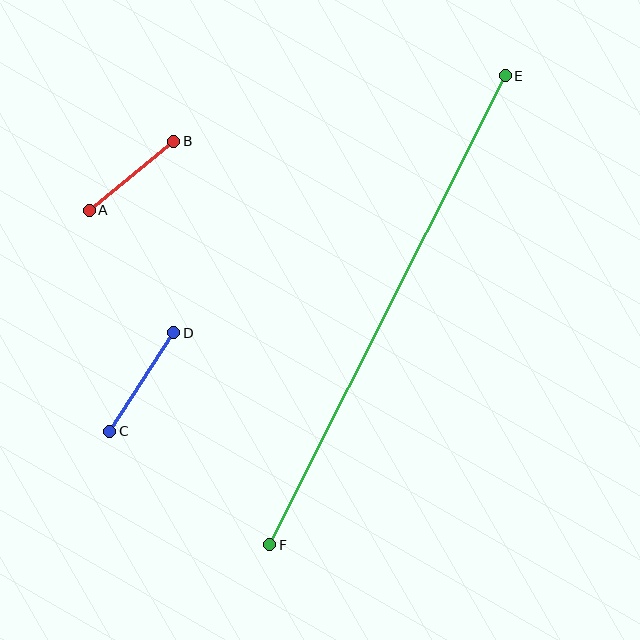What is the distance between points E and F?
The distance is approximately 525 pixels.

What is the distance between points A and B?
The distance is approximately 109 pixels.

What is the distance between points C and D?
The distance is approximately 117 pixels.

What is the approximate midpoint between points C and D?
The midpoint is at approximately (142, 382) pixels.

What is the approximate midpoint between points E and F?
The midpoint is at approximately (387, 310) pixels.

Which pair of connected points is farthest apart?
Points E and F are farthest apart.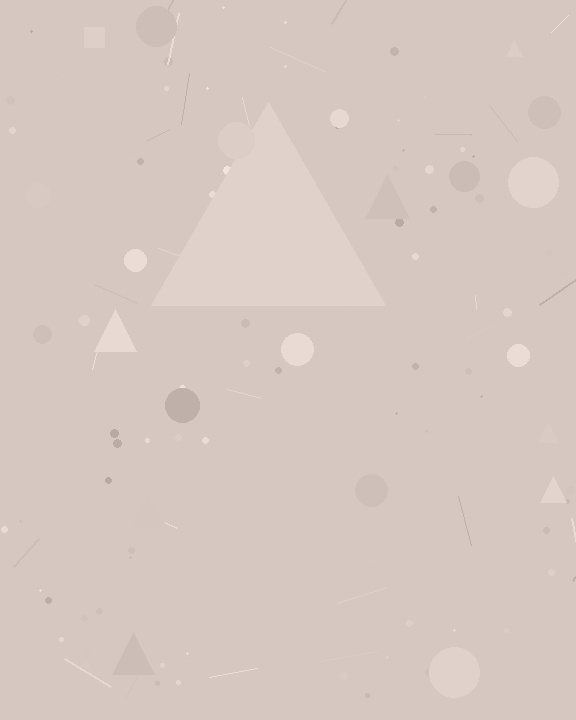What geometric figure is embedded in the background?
A triangle is embedded in the background.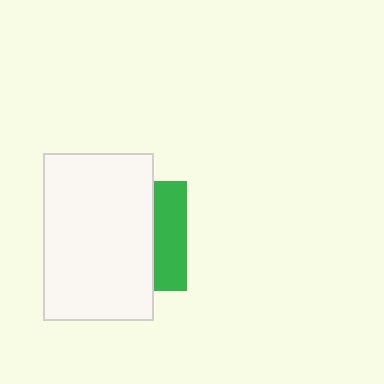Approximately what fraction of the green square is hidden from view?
Roughly 70% of the green square is hidden behind the white rectangle.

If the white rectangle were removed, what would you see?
You would see the complete green square.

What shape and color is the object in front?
The object in front is a white rectangle.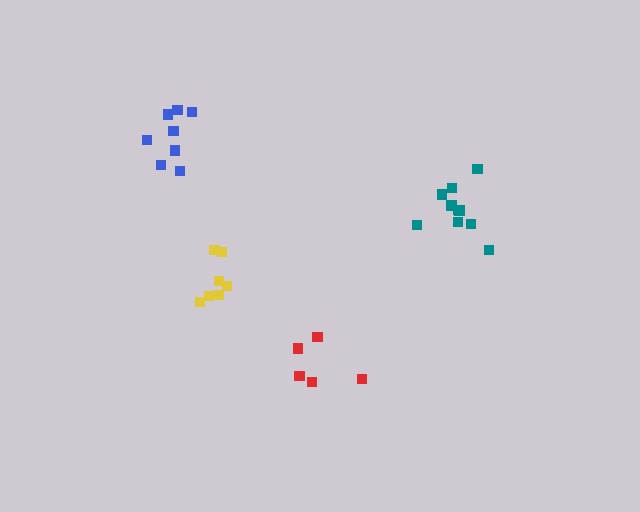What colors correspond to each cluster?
The clusters are colored: yellow, red, teal, blue.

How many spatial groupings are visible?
There are 4 spatial groupings.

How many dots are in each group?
Group 1: 7 dots, Group 2: 5 dots, Group 3: 10 dots, Group 4: 8 dots (30 total).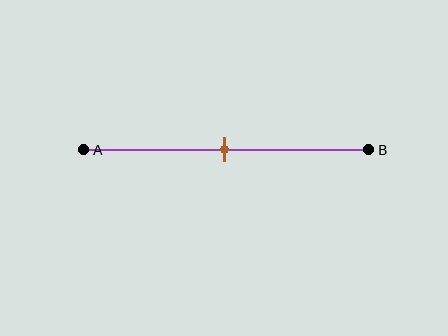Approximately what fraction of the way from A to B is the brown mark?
The brown mark is approximately 50% of the way from A to B.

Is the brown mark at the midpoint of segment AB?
Yes, the mark is approximately at the midpoint.